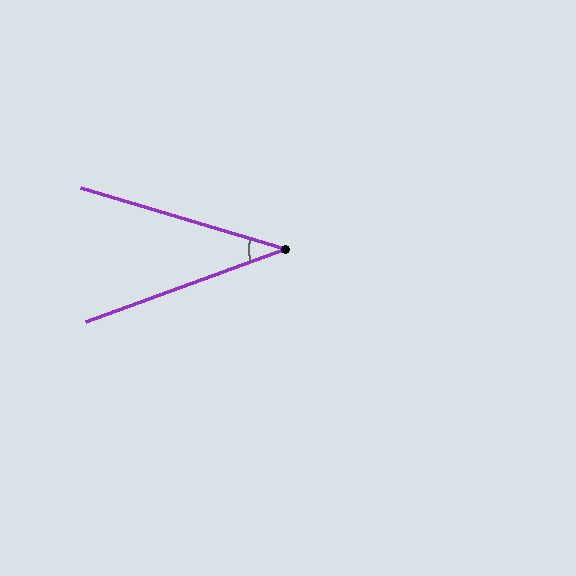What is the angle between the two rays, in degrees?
Approximately 37 degrees.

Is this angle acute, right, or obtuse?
It is acute.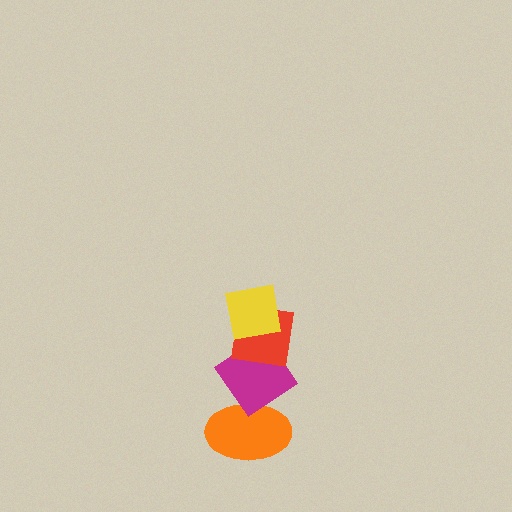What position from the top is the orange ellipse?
The orange ellipse is 4th from the top.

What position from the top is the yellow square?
The yellow square is 1st from the top.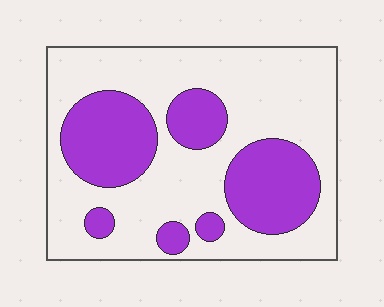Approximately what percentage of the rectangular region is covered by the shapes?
Approximately 30%.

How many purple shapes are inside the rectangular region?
6.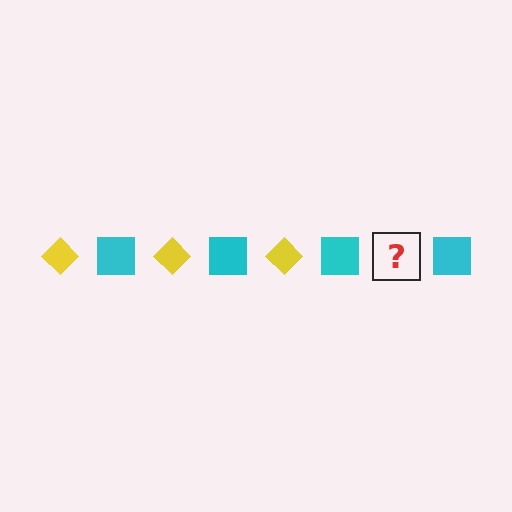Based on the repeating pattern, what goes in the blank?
The blank should be a yellow diamond.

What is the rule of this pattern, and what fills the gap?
The rule is that the pattern alternates between yellow diamond and cyan square. The gap should be filled with a yellow diamond.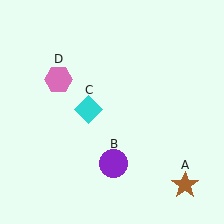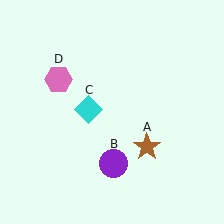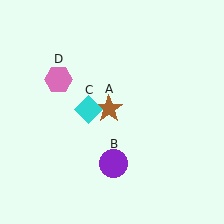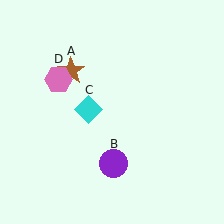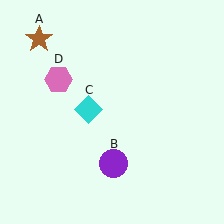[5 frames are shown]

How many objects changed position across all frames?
1 object changed position: brown star (object A).